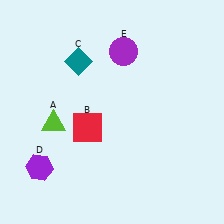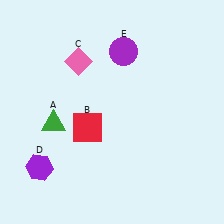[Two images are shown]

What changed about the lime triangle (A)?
In Image 1, A is lime. In Image 2, it changed to green.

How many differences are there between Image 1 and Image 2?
There are 2 differences between the two images.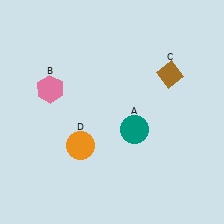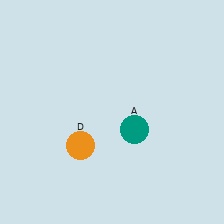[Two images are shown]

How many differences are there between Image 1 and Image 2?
There are 2 differences between the two images.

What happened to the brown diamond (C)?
The brown diamond (C) was removed in Image 2. It was in the top-right area of Image 1.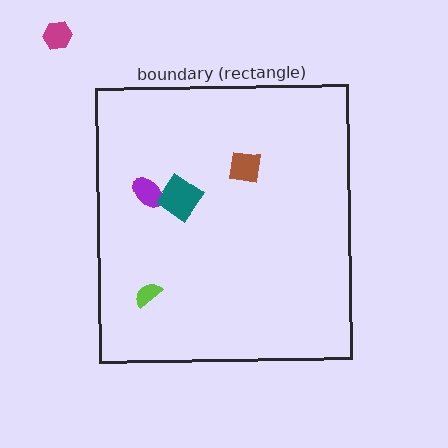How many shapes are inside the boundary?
4 inside, 1 outside.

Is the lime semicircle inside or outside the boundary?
Inside.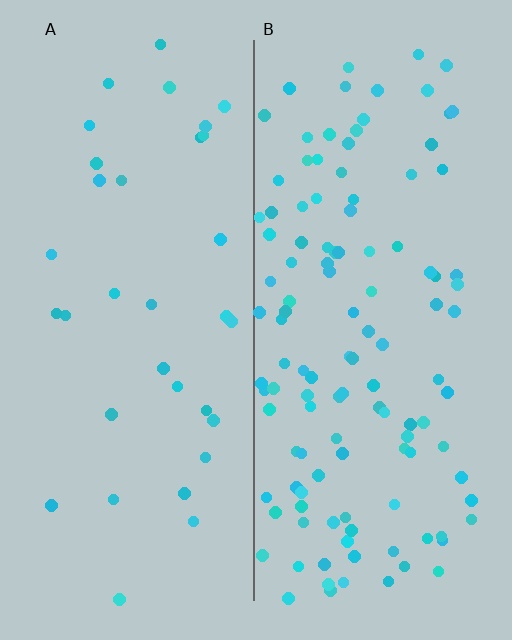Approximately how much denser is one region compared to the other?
Approximately 3.6× — region B over region A.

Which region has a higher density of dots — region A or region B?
B (the right).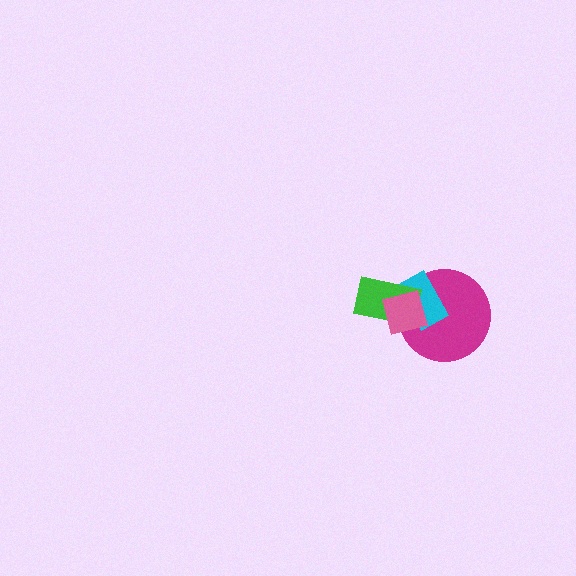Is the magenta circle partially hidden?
Yes, it is partially covered by another shape.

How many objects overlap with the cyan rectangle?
3 objects overlap with the cyan rectangle.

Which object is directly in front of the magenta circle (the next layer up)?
The cyan rectangle is directly in front of the magenta circle.